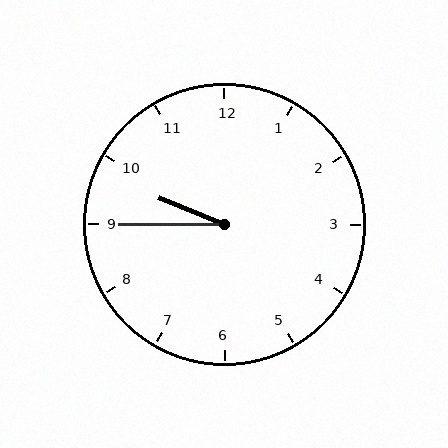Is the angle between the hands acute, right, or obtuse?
It is acute.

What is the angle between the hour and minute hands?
Approximately 22 degrees.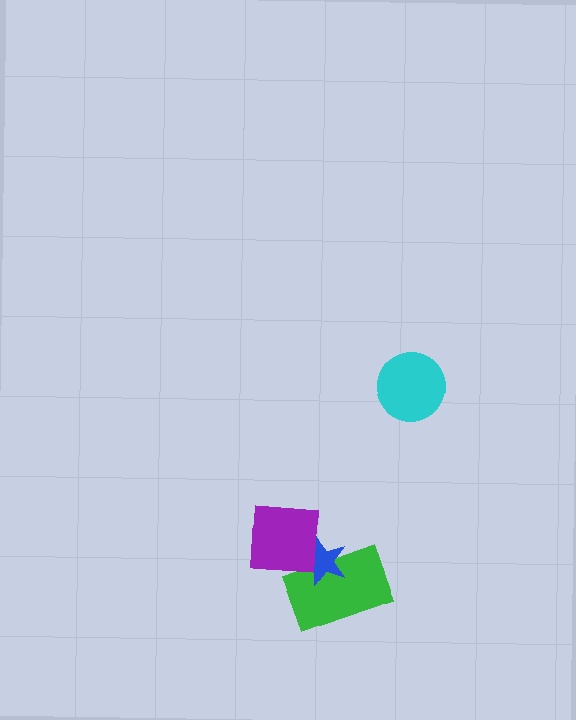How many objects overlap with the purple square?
2 objects overlap with the purple square.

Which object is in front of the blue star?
The purple square is in front of the blue star.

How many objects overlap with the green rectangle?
2 objects overlap with the green rectangle.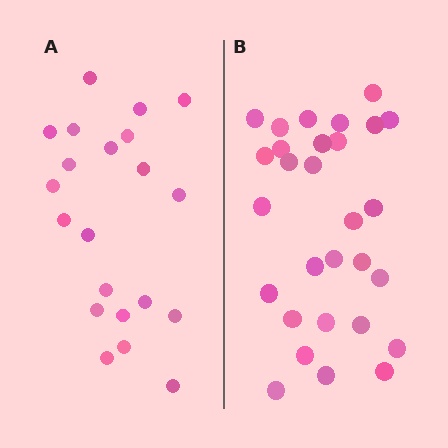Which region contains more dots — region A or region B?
Region B (the right region) has more dots.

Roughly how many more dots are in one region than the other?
Region B has roughly 8 or so more dots than region A.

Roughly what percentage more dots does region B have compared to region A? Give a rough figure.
About 40% more.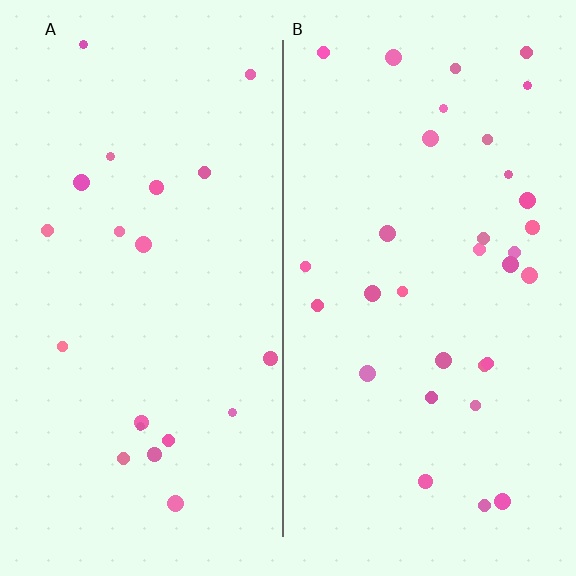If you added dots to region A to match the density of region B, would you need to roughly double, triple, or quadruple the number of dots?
Approximately double.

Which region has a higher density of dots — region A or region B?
B (the right).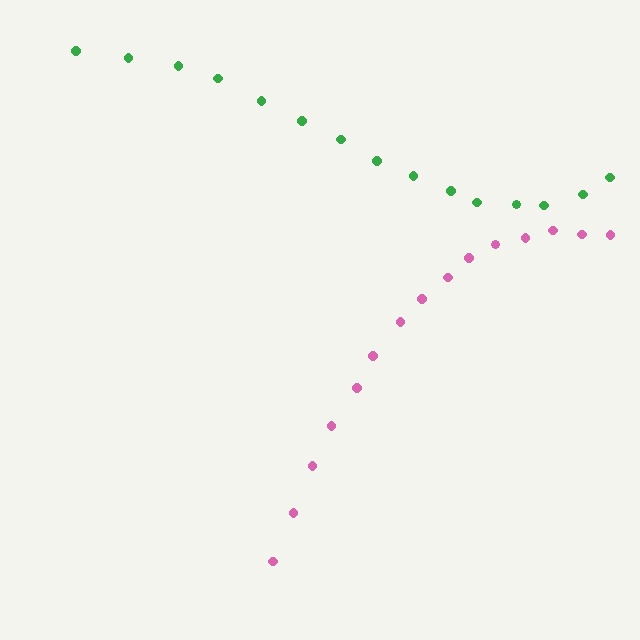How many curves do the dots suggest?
There are 2 distinct paths.